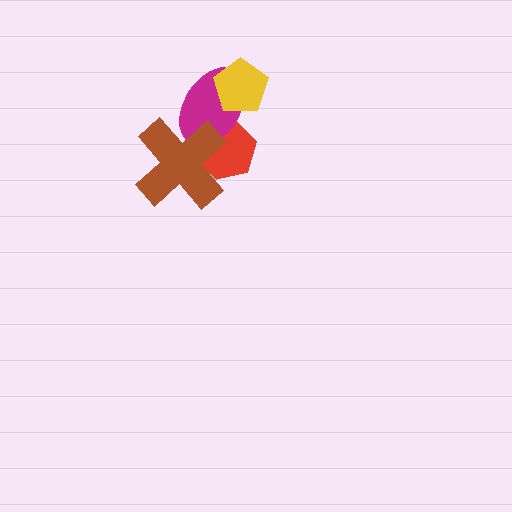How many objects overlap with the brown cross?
2 objects overlap with the brown cross.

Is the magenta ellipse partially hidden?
Yes, it is partially covered by another shape.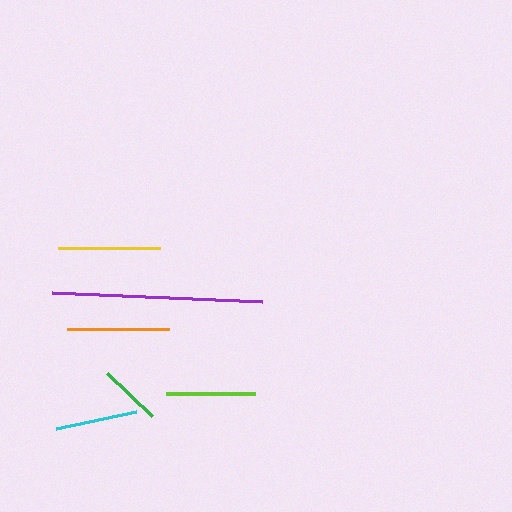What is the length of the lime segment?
The lime segment is approximately 89 pixels long.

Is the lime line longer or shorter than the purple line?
The purple line is longer than the lime line.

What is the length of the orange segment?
The orange segment is approximately 102 pixels long.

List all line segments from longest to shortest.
From longest to shortest: purple, orange, yellow, lime, cyan, green.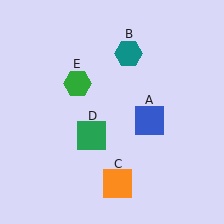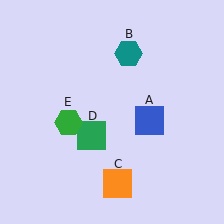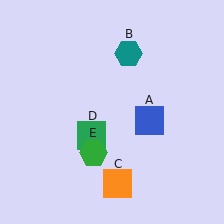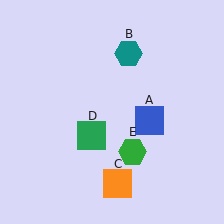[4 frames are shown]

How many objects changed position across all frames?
1 object changed position: green hexagon (object E).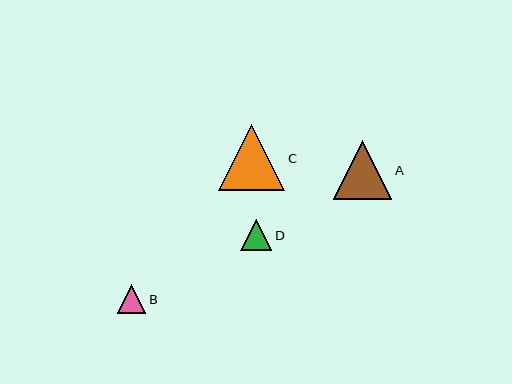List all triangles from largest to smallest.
From largest to smallest: C, A, D, B.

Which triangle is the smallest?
Triangle B is the smallest with a size of approximately 28 pixels.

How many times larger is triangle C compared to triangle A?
Triangle C is approximately 1.1 times the size of triangle A.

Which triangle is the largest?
Triangle C is the largest with a size of approximately 66 pixels.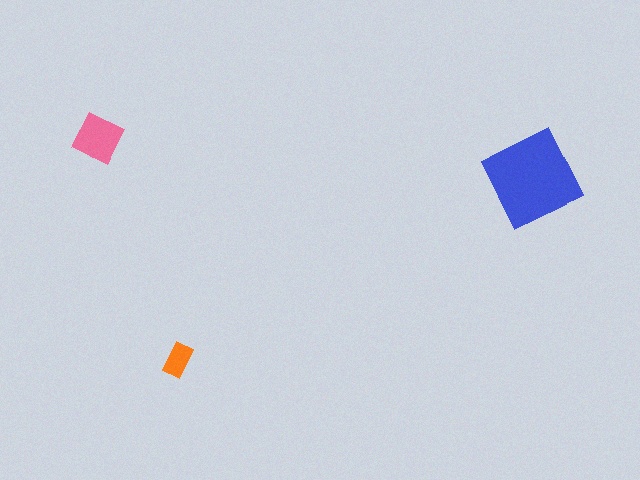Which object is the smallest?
The orange rectangle.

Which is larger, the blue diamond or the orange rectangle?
The blue diamond.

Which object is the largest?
The blue diamond.